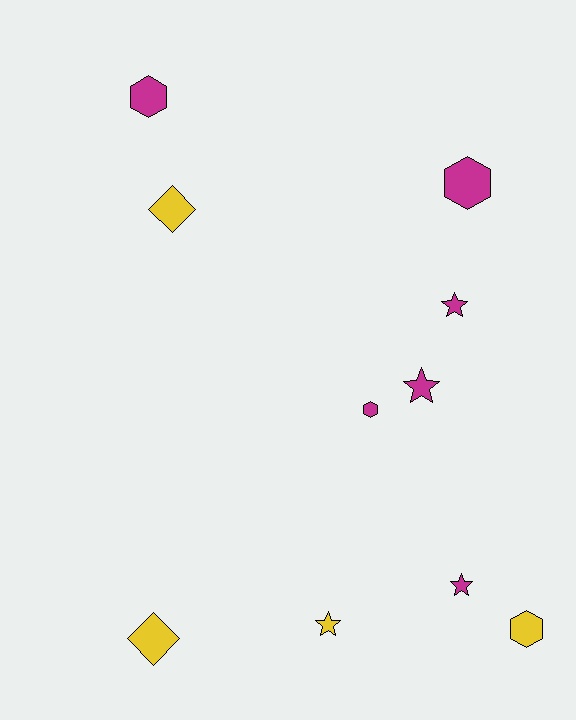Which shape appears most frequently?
Hexagon, with 4 objects.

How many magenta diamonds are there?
There are no magenta diamonds.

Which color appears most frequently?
Magenta, with 6 objects.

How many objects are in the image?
There are 10 objects.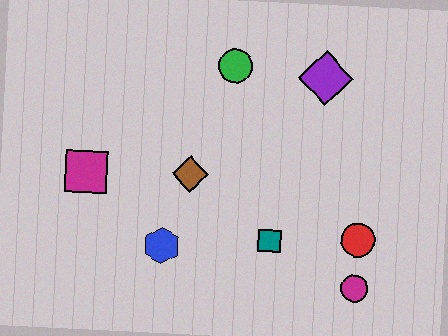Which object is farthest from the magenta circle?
The magenta square is farthest from the magenta circle.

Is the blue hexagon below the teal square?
Yes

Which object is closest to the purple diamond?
The green circle is closest to the purple diamond.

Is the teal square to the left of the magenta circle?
Yes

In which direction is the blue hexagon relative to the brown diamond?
The blue hexagon is below the brown diamond.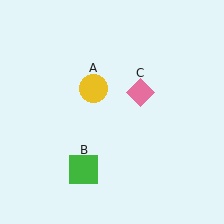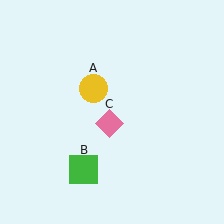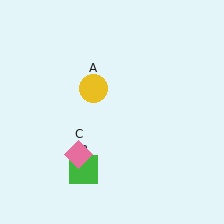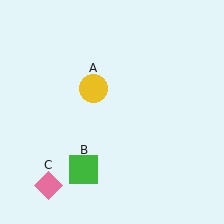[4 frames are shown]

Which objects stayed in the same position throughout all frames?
Yellow circle (object A) and green square (object B) remained stationary.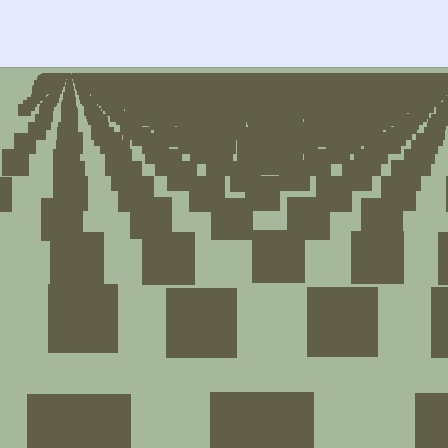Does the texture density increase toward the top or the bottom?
Density increases toward the top.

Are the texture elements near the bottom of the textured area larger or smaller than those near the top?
Larger. Near the bottom, elements are closer to the viewer and appear at a bigger on-screen size.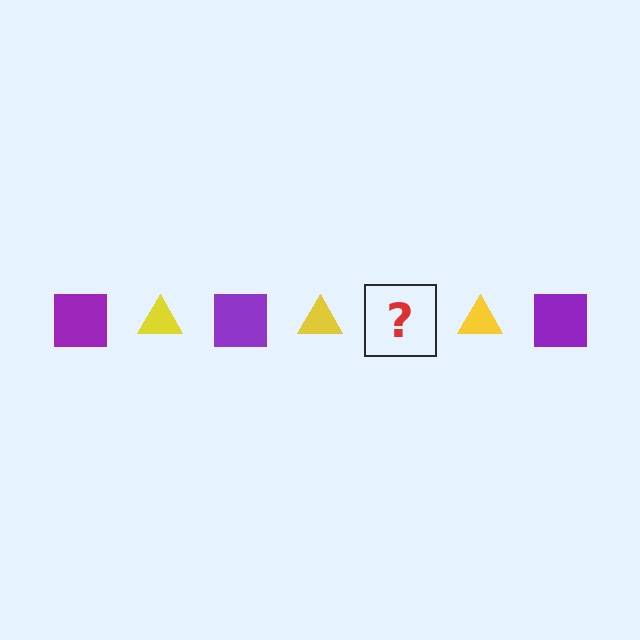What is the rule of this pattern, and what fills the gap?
The rule is that the pattern alternates between purple square and yellow triangle. The gap should be filled with a purple square.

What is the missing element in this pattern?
The missing element is a purple square.